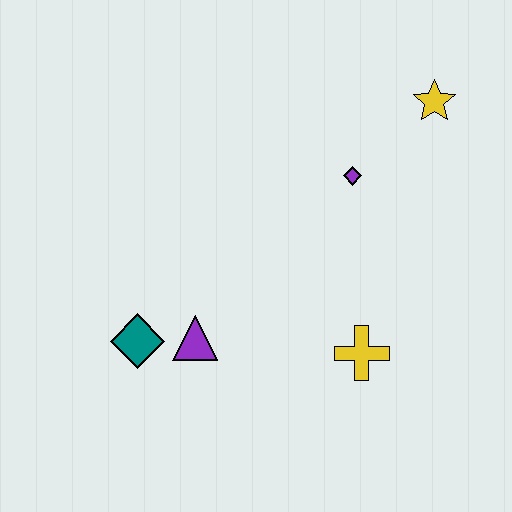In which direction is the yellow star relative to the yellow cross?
The yellow star is above the yellow cross.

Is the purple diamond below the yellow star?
Yes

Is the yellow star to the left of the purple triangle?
No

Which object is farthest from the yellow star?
The teal diamond is farthest from the yellow star.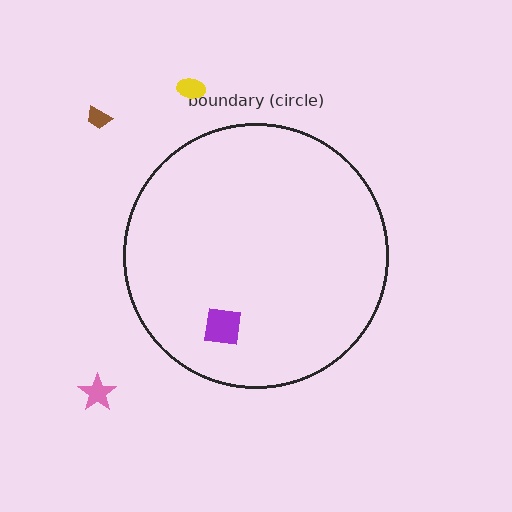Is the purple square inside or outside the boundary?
Inside.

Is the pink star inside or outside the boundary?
Outside.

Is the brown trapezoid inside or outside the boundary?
Outside.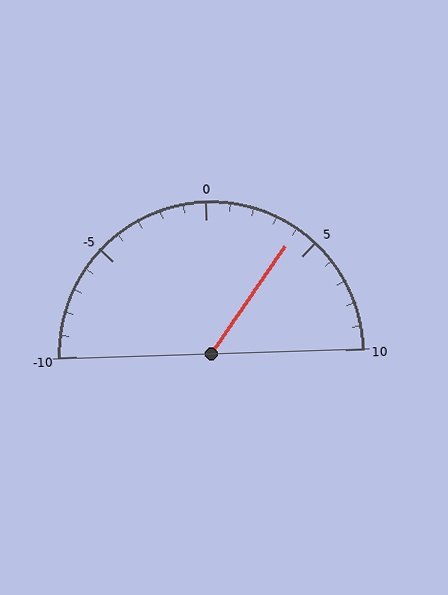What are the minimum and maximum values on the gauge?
The gauge ranges from -10 to 10.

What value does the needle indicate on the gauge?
The needle indicates approximately 4.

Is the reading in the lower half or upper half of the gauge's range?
The reading is in the upper half of the range (-10 to 10).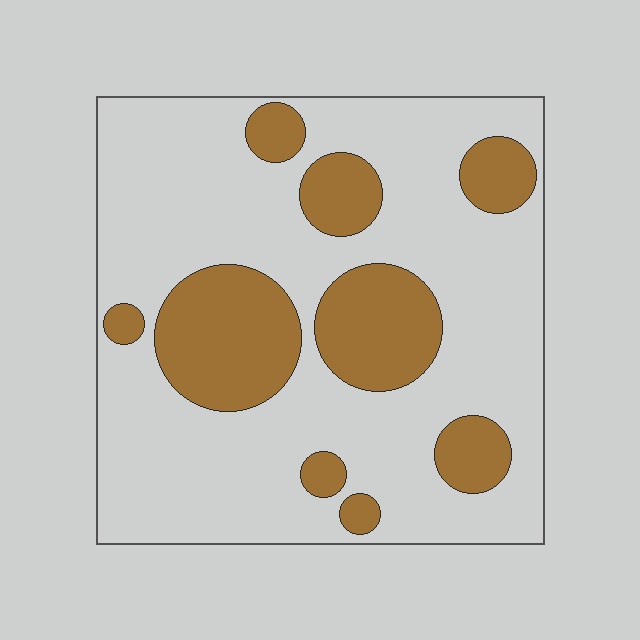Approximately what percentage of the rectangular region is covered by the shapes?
Approximately 25%.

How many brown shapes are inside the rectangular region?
9.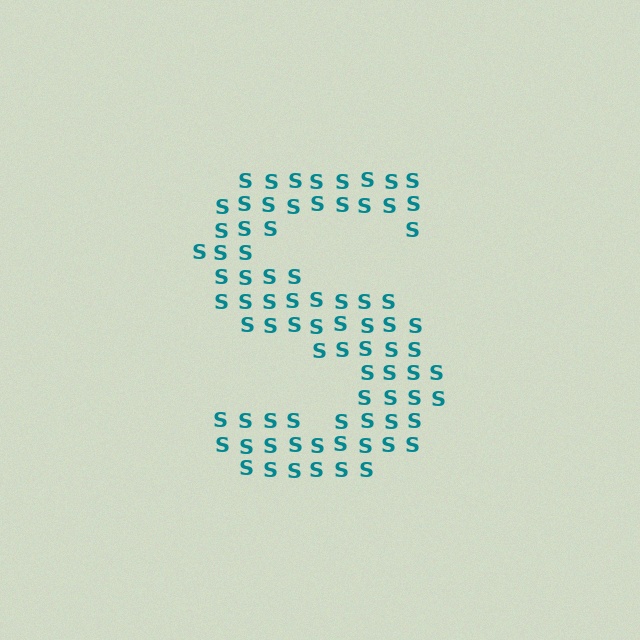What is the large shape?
The large shape is the letter S.